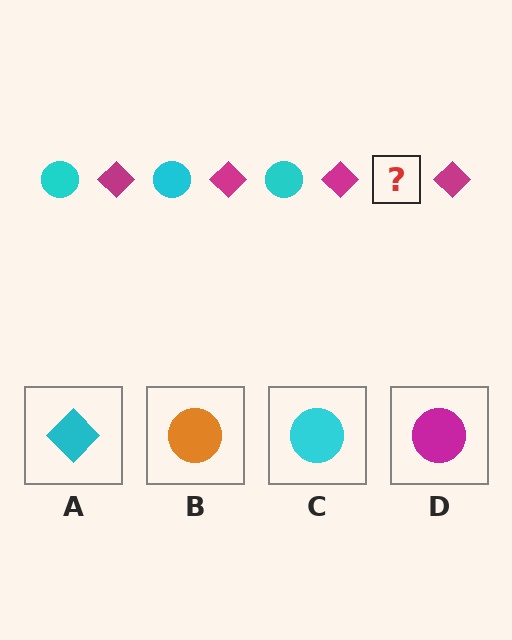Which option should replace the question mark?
Option C.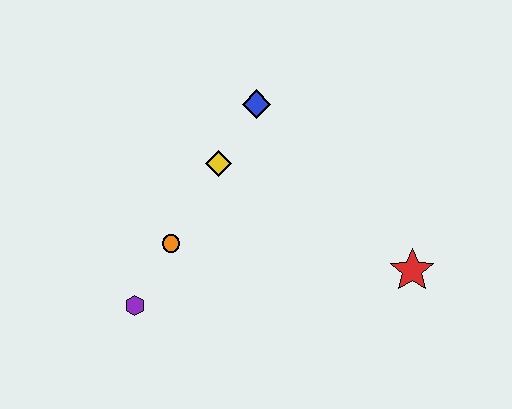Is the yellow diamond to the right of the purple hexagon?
Yes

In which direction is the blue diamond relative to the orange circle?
The blue diamond is above the orange circle.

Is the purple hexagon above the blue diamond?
No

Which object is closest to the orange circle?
The purple hexagon is closest to the orange circle.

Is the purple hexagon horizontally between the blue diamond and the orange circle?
No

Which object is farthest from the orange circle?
The red star is farthest from the orange circle.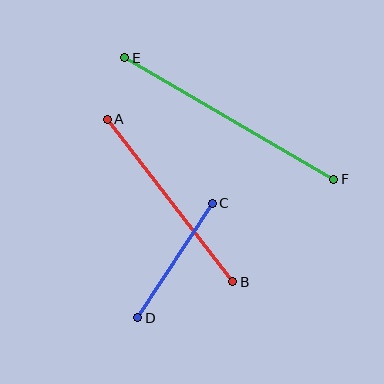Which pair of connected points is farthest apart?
Points E and F are farthest apart.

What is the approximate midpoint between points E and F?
The midpoint is at approximately (229, 118) pixels.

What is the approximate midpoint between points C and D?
The midpoint is at approximately (175, 260) pixels.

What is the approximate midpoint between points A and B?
The midpoint is at approximately (170, 201) pixels.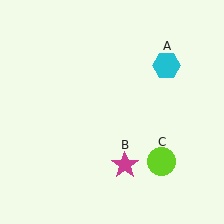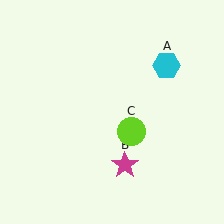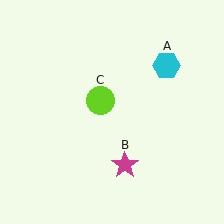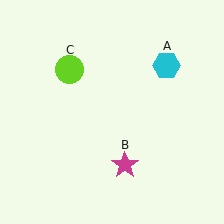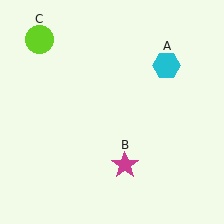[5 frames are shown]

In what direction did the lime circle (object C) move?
The lime circle (object C) moved up and to the left.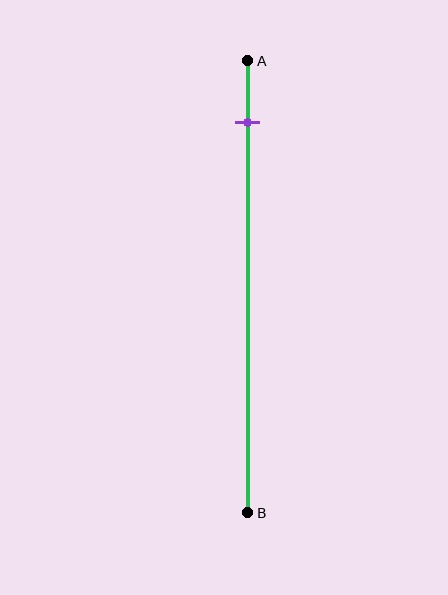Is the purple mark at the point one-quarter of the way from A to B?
No, the mark is at about 15% from A, not at the 25% one-quarter point.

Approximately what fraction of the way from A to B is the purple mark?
The purple mark is approximately 15% of the way from A to B.